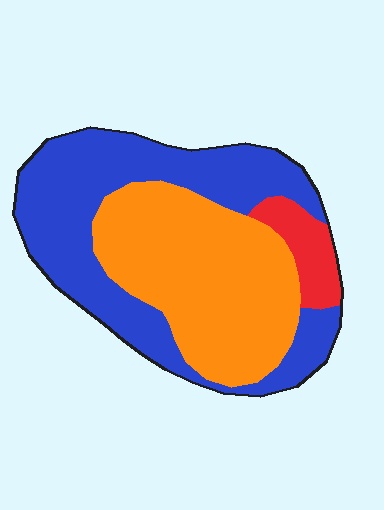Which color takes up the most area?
Blue, at roughly 50%.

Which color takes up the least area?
Red, at roughly 10%.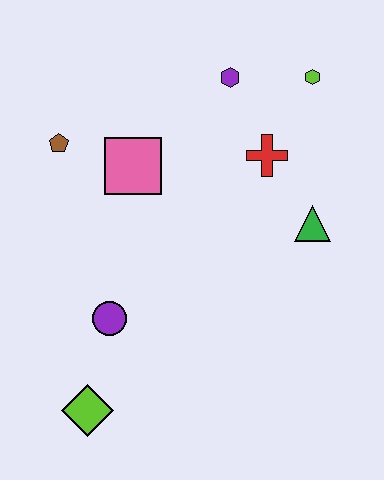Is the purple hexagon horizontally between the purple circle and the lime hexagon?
Yes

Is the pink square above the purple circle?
Yes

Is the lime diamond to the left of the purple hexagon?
Yes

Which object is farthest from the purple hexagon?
The lime diamond is farthest from the purple hexagon.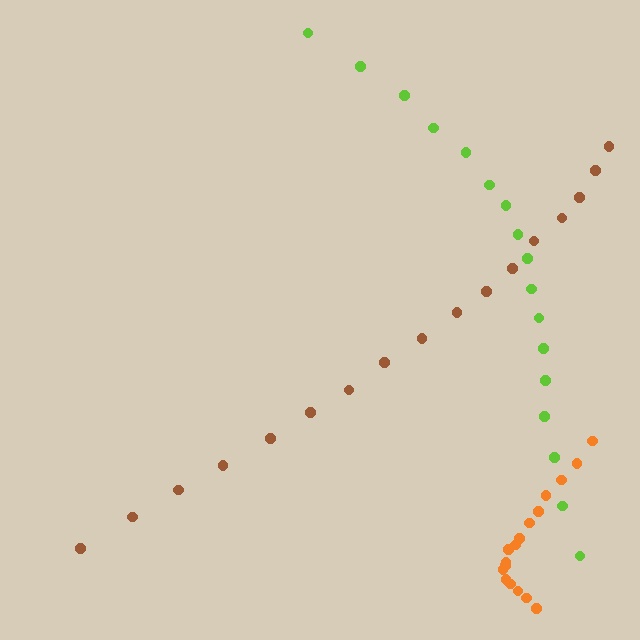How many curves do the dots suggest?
There are 3 distinct paths.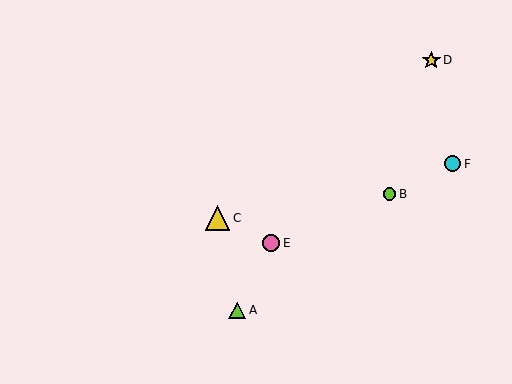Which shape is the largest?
The yellow triangle (labeled C) is the largest.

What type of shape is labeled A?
Shape A is a lime triangle.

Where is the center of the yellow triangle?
The center of the yellow triangle is at (218, 218).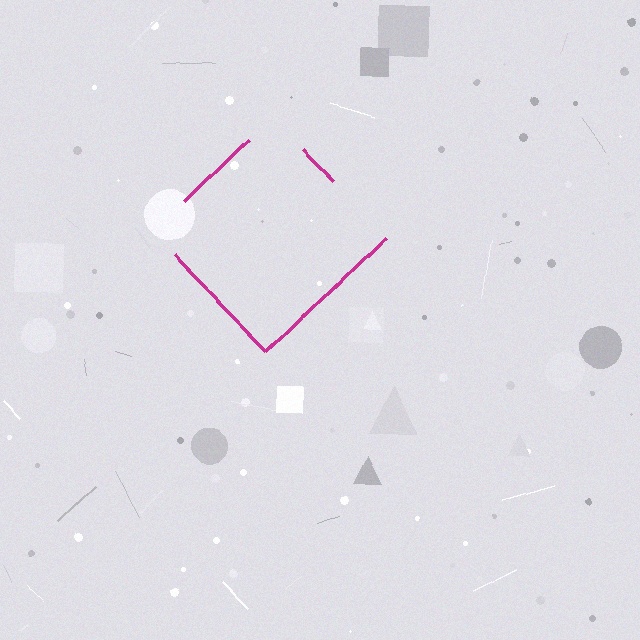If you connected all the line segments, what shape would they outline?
They would outline a diamond.